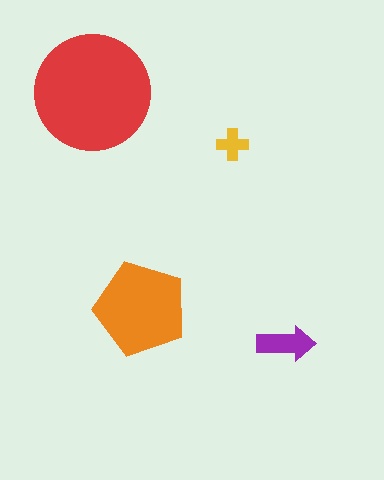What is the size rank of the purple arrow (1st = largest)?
3rd.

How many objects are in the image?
There are 4 objects in the image.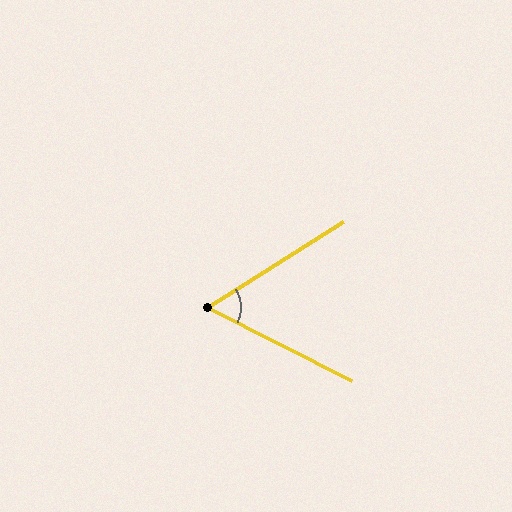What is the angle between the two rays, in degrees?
Approximately 59 degrees.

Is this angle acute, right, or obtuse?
It is acute.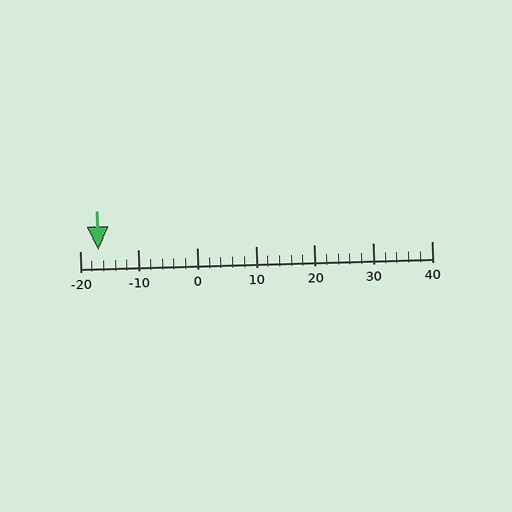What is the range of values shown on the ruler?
The ruler shows values from -20 to 40.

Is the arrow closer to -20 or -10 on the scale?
The arrow is closer to -20.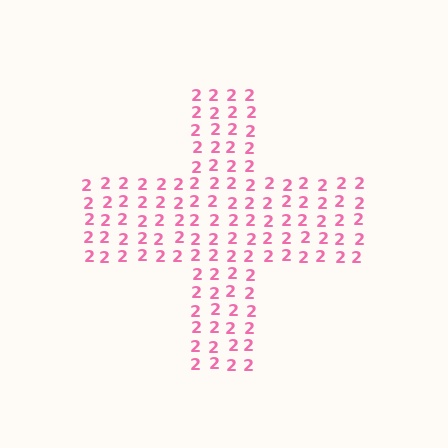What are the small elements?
The small elements are digit 2's.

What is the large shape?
The large shape is a cross.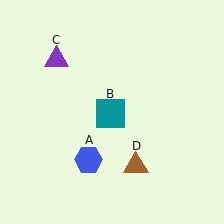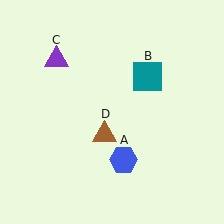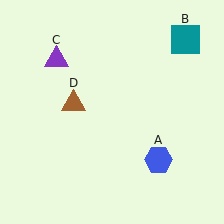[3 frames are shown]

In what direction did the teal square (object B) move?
The teal square (object B) moved up and to the right.